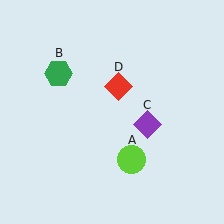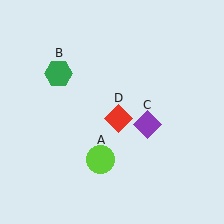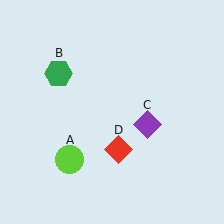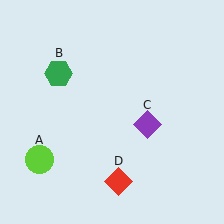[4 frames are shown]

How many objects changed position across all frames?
2 objects changed position: lime circle (object A), red diamond (object D).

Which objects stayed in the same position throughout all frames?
Green hexagon (object B) and purple diamond (object C) remained stationary.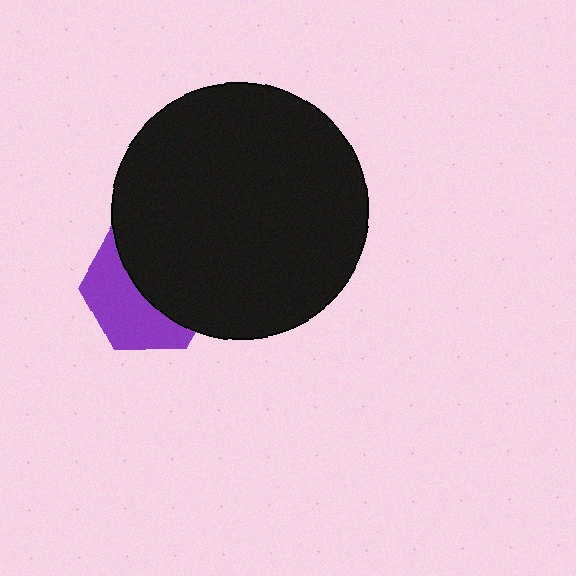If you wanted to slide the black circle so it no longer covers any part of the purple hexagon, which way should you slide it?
Slide it toward the upper-right — that is the most direct way to separate the two shapes.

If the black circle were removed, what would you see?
You would see the complete purple hexagon.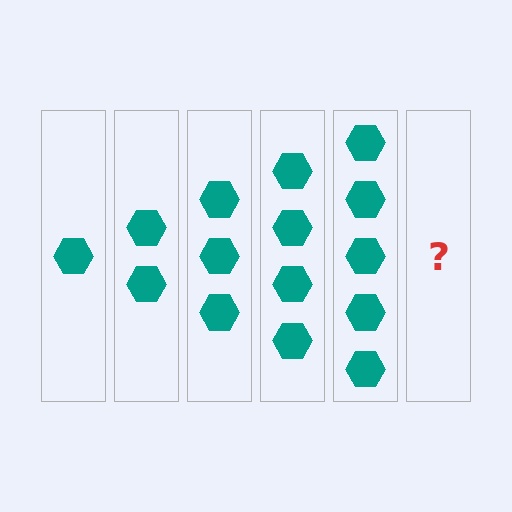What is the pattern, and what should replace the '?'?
The pattern is that each step adds one more hexagon. The '?' should be 6 hexagons.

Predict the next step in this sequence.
The next step is 6 hexagons.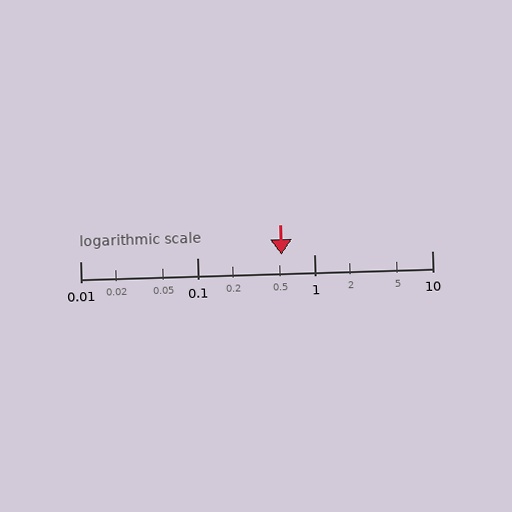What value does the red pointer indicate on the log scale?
The pointer indicates approximately 0.52.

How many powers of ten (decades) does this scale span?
The scale spans 3 decades, from 0.01 to 10.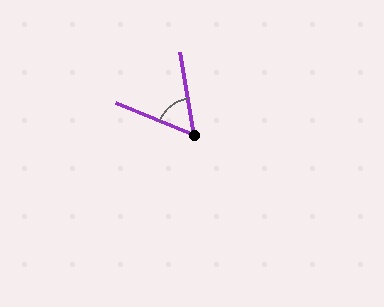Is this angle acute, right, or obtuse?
It is acute.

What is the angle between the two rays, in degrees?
Approximately 58 degrees.